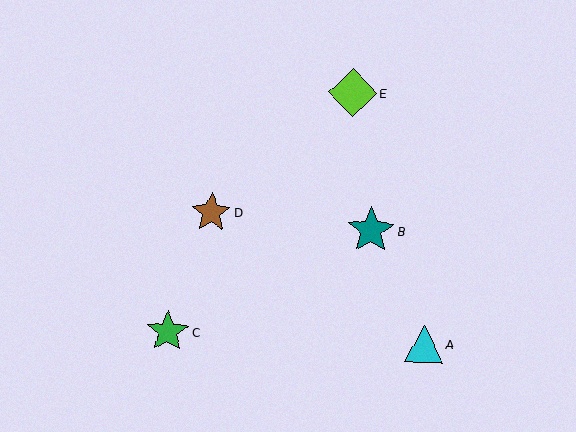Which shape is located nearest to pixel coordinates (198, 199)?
The brown star (labeled D) at (211, 212) is nearest to that location.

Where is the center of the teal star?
The center of the teal star is at (371, 231).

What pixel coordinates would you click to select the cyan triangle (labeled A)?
Click at (424, 344) to select the cyan triangle A.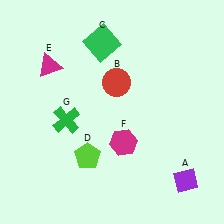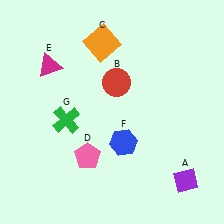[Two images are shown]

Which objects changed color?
C changed from green to orange. D changed from lime to pink. F changed from magenta to blue.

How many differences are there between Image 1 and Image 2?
There are 3 differences between the two images.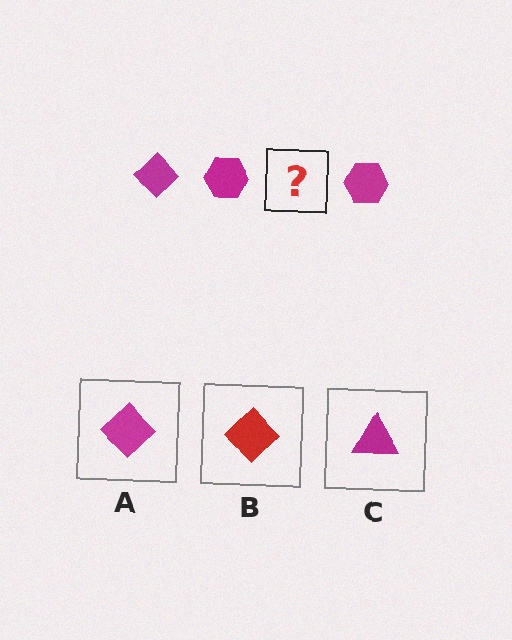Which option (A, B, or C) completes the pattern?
A.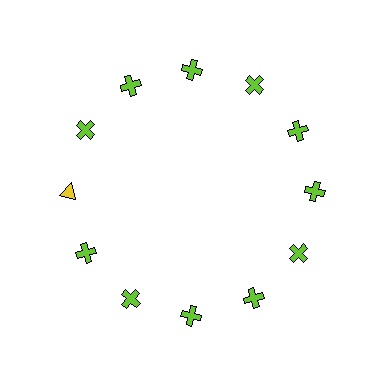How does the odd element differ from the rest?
It differs in both color (yellow instead of lime) and shape (triangle instead of cross).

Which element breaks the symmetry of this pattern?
The yellow triangle at roughly the 9 o'clock position breaks the symmetry. All other shapes are lime crosses.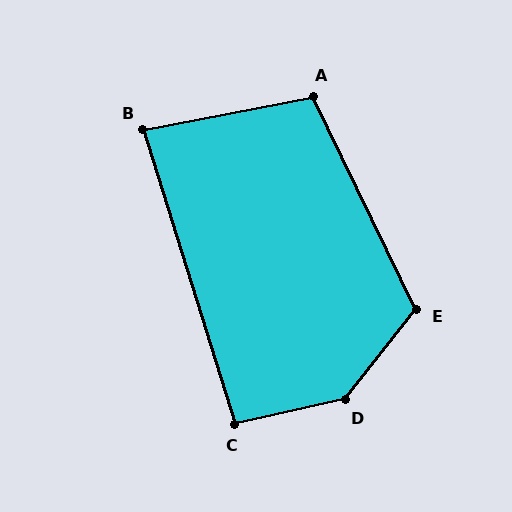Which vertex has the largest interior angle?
D, at approximately 141 degrees.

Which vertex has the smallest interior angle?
B, at approximately 84 degrees.